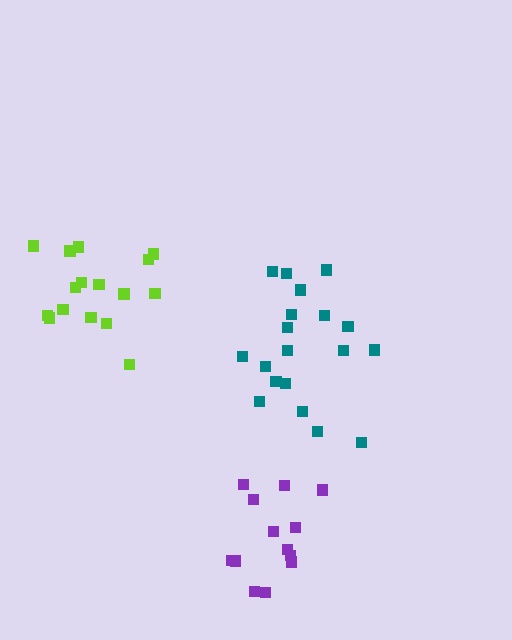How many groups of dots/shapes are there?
There are 3 groups.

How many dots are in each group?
Group 1: 17 dots, Group 2: 19 dots, Group 3: 13 dots (49 total).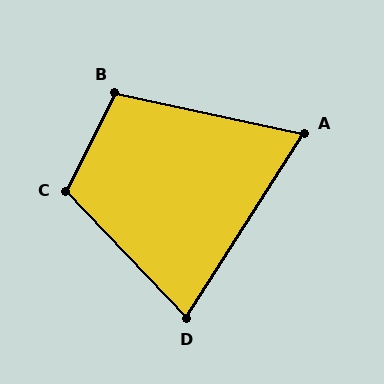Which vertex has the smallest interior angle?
A, at approximately 70 degrees.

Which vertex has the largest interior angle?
C, at approximately 110 degrees.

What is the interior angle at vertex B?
Approximately 104 degrees (obtuse).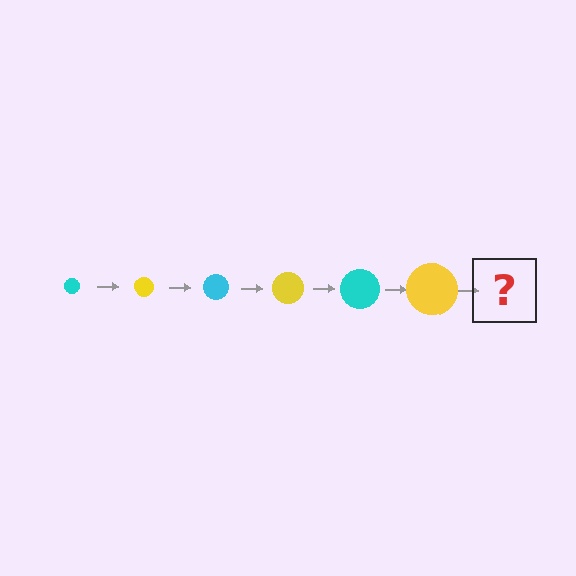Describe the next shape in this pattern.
It should be a cyan circle, larger than the previous one.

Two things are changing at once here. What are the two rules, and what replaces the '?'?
The two rules are that the circle grows larger each step and the color cycles through cyan and yellow. The '?' should be a cyan circle, larger than the previous one.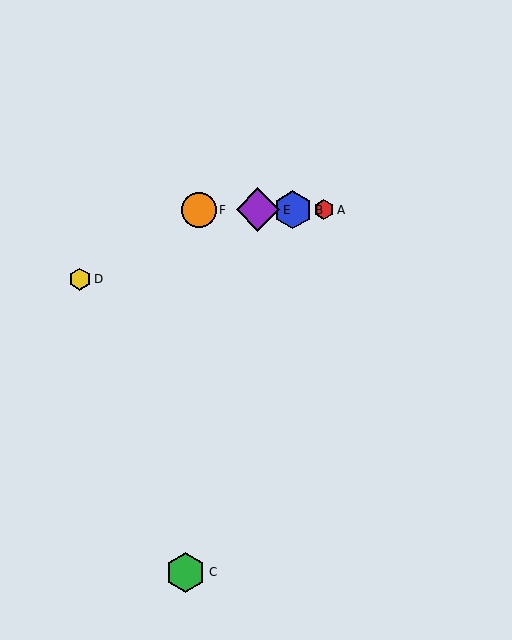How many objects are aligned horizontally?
4 objects (A, B, E, F) are aligned horizontally.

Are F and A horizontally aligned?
Yes, both are at y≈210.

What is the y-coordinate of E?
Object E is at y≈210.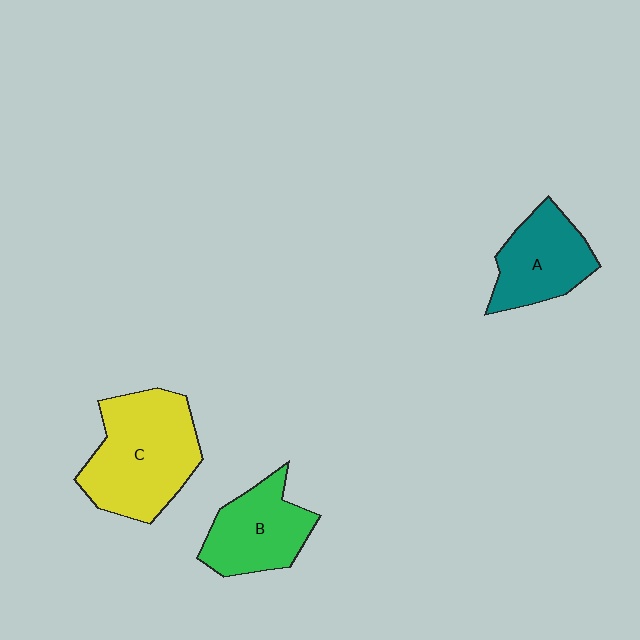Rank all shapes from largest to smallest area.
From largest to smallest: C (yellow), B (green), A (teal).